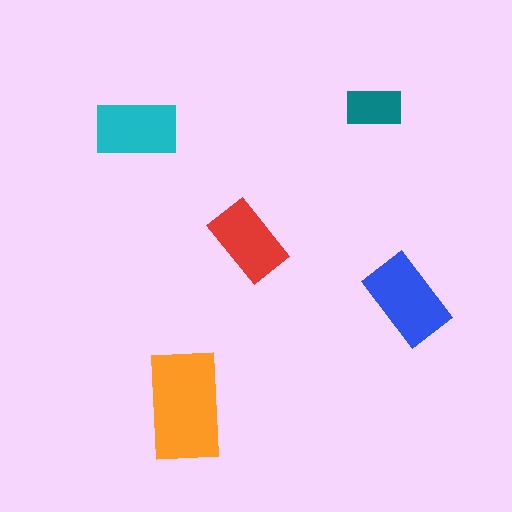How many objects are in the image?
There are 5 objects in the image.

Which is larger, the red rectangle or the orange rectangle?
The orange one.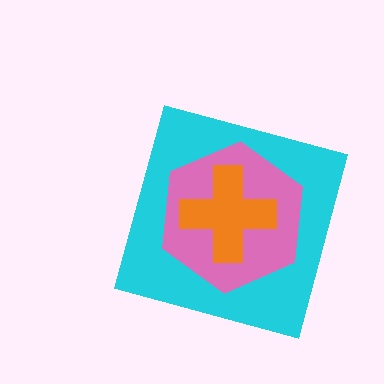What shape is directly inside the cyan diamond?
The pink hexagon.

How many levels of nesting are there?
3.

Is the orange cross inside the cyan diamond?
Yes.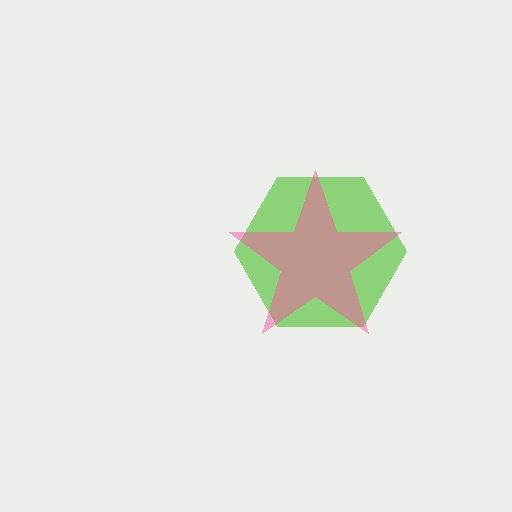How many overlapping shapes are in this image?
There are 2 overlapping shapes in the image.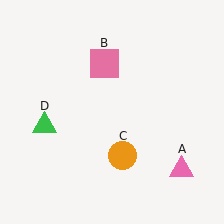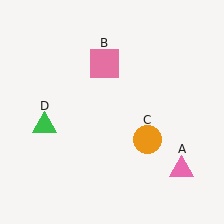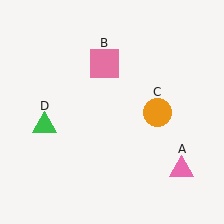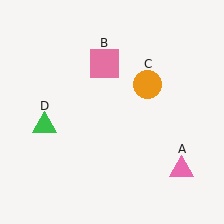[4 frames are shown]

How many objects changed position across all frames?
1 object changed position: orange circle (object C).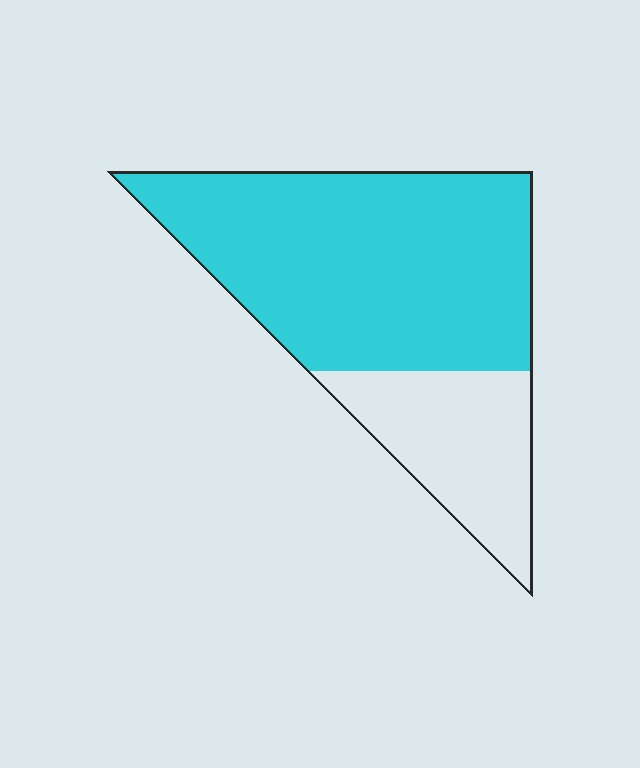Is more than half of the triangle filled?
Yes.